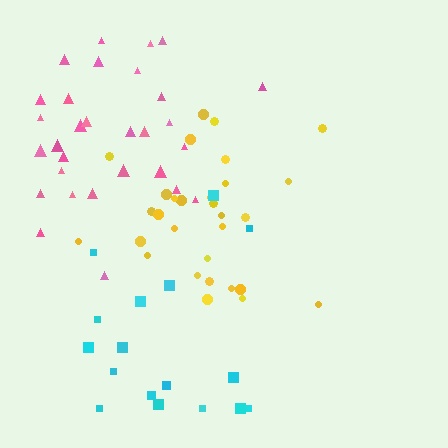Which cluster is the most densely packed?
Yellow.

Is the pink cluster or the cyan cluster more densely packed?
Pink.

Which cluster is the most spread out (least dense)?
Cyan.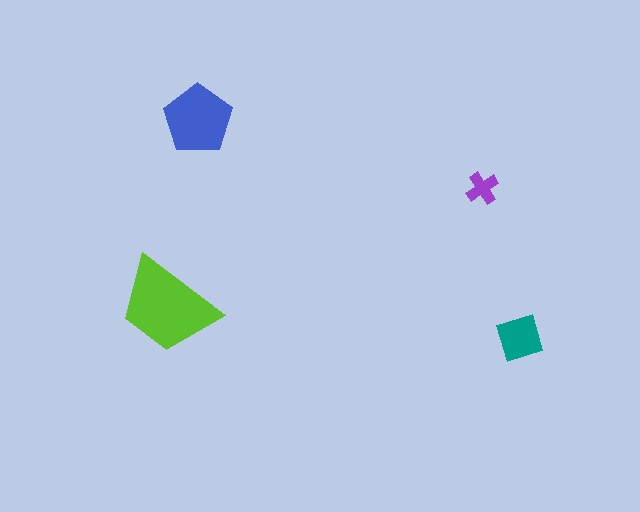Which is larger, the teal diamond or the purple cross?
The teal diamond.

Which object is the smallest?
The purple cross.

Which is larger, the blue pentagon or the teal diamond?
The blue pentagon.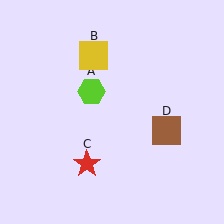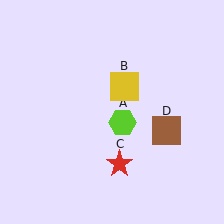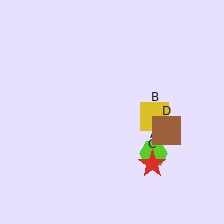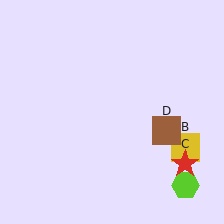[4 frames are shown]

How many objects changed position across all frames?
3 objects changed position: lime hexagon (object A), yellow square (object B), red star (object C).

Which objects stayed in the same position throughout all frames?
Brown square (object D) remained stationary.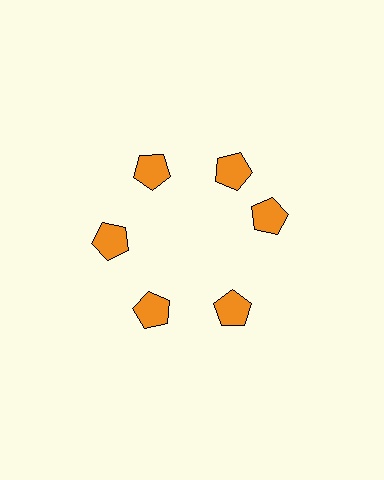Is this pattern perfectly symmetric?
No. The 6 orange pentagons are arranged in a ring, but one element near the 3 o'clock position is rotated out of alignment along the ring, breaking the 6-fold rotational symmetry.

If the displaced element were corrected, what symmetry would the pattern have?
It would have 6-fold rotational symmetry — the pattern would map onto itself every 60 degrees.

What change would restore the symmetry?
The symmetry would be restored by rotating it back into even spacing with its neighbors so that all 6 pentagons sit at equal angles and equal distance from the center.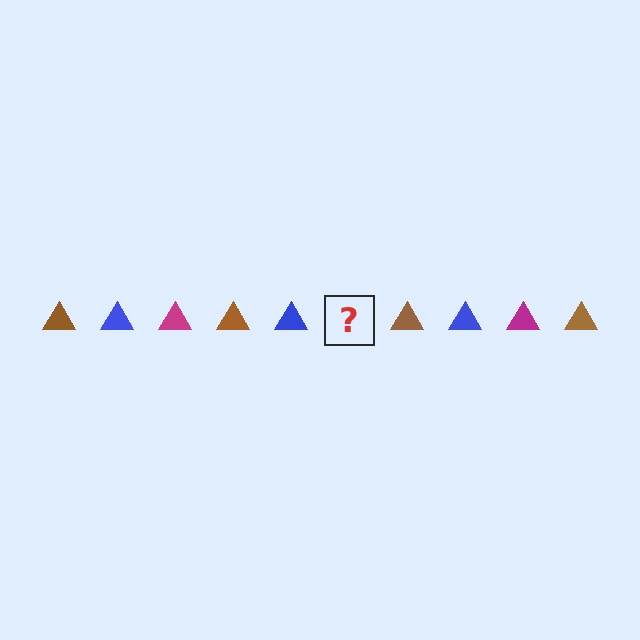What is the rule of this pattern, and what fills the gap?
The rule is that the pattern cycles through brown, blue, magenta triangles. The gap should be filled with a magenta triangle.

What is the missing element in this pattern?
The missing element is a magenta triangle.